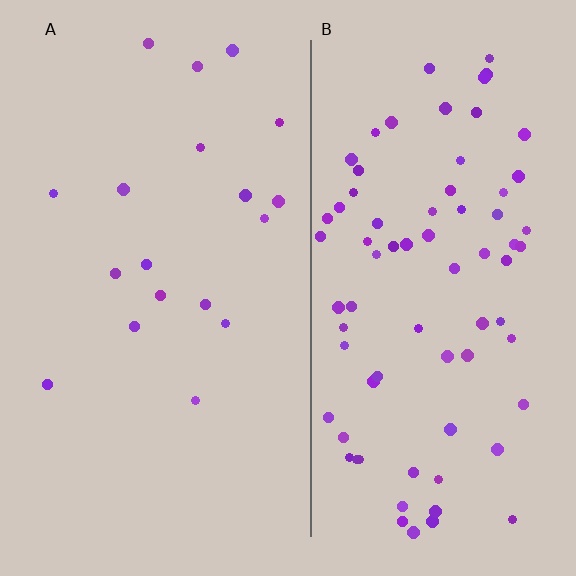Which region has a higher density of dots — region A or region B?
B (the right).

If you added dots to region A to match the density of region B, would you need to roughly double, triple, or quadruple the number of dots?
Approximately quadruple.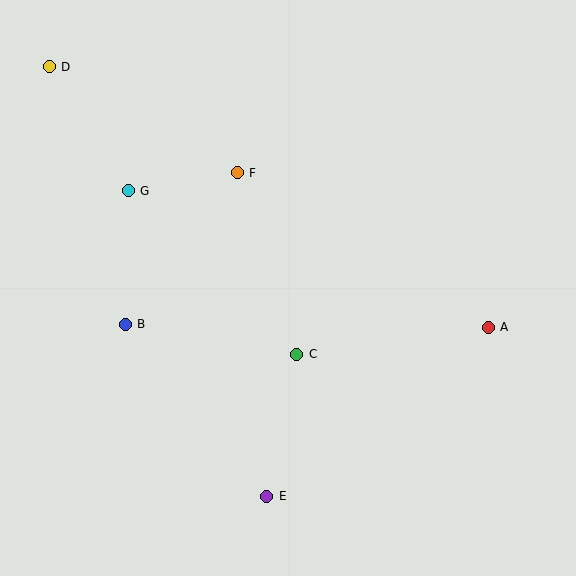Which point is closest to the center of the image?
Point C at (297, 354) is closest to the center.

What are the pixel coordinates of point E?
Point E is at (267, 496).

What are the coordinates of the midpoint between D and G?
The midpoint between D and G is at (89, 129).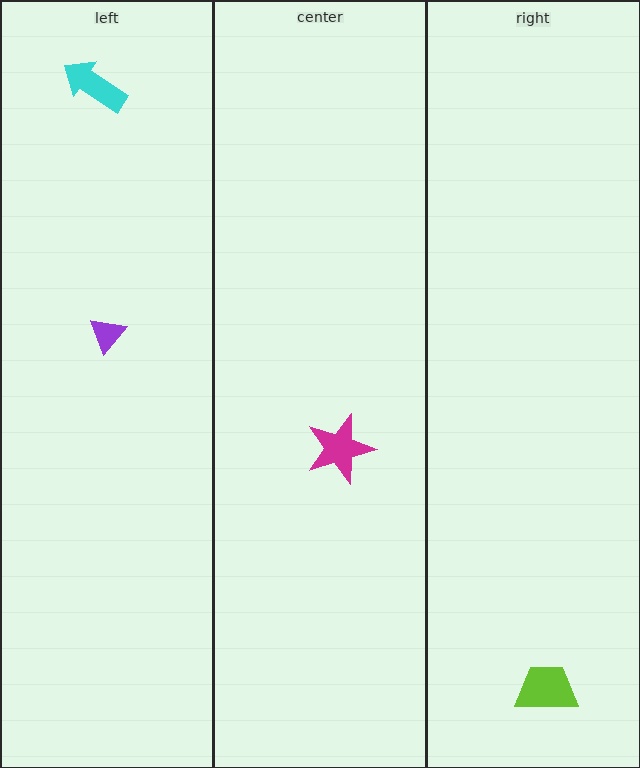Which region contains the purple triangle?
The left region.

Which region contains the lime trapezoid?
The right region.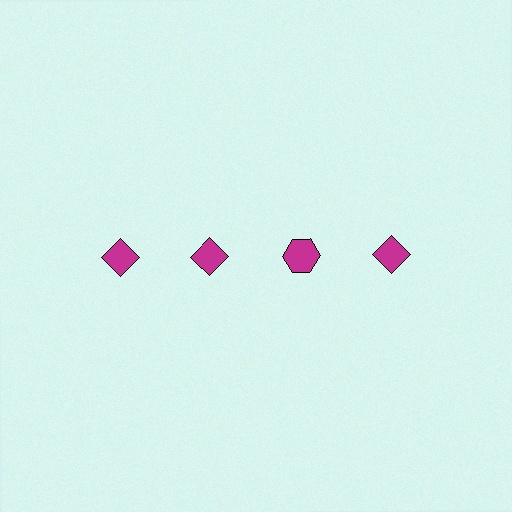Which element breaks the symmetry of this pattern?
The magenta hexagon in the top row, center column breaks the symmetry. All other shapes are magenta diamonds.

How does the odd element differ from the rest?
It has a different shape: hexagon instead of diamond.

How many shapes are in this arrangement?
There are 4 shapes arranged in a grid pattern.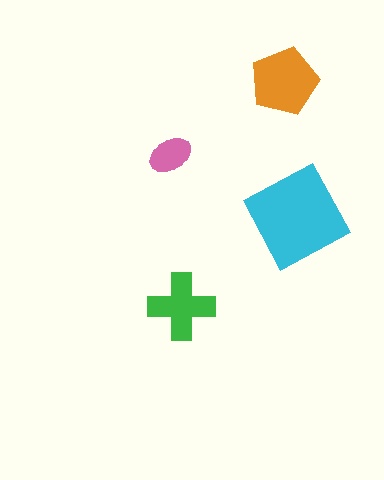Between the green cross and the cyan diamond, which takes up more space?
The cyan diamond.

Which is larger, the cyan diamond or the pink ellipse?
The cyan diamond.